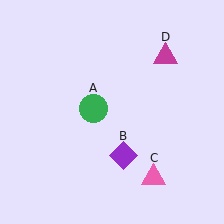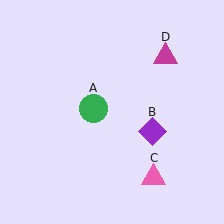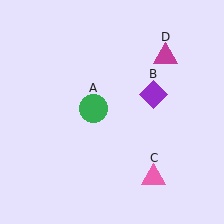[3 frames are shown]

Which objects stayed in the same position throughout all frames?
Green circle (object A) and pink triangle (object C) and magenta triangle (object D) remained stationary.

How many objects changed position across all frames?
1 object changed position: purple diamond (object B).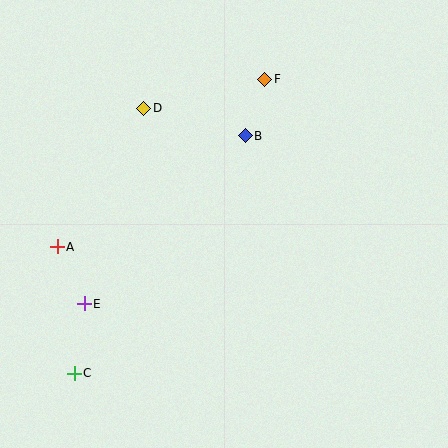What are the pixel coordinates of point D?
Point D is at (144, 108).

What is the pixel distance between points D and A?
The distance between D and A is 163 pixels.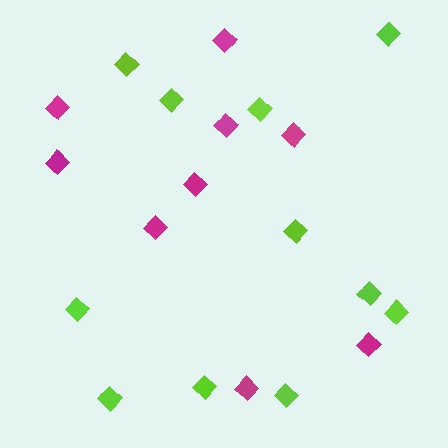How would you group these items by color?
There are 2 groups: one group of magenta diamonds (9) and one group of lime diamonds (11).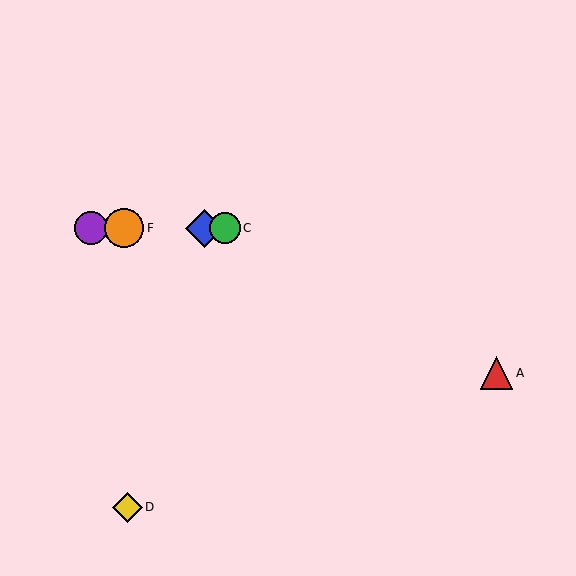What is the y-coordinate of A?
Object A is at y≈373.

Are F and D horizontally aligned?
No, F is at y≈228 and D is at y≈507.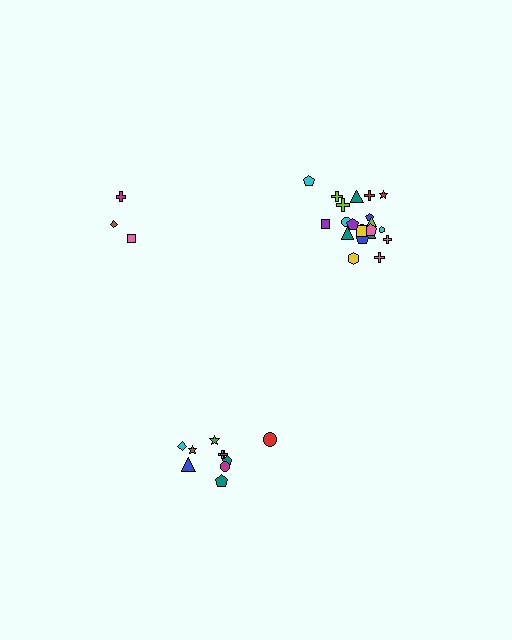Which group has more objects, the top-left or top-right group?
The top-right group.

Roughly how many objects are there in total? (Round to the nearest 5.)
Roughly 35 objects in total.